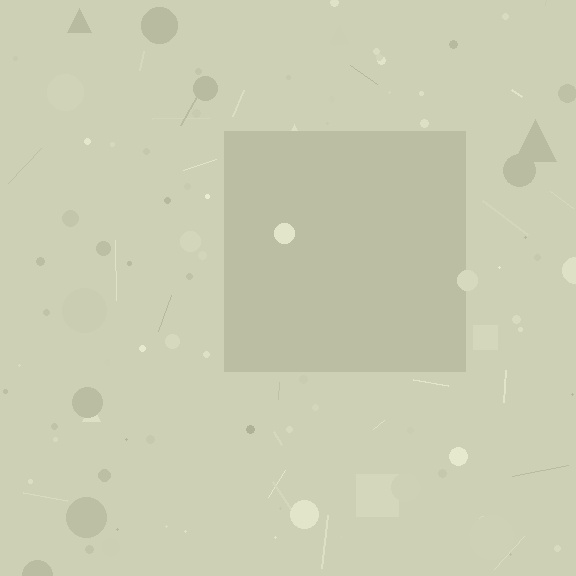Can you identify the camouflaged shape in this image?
The camouflaged shape is a square.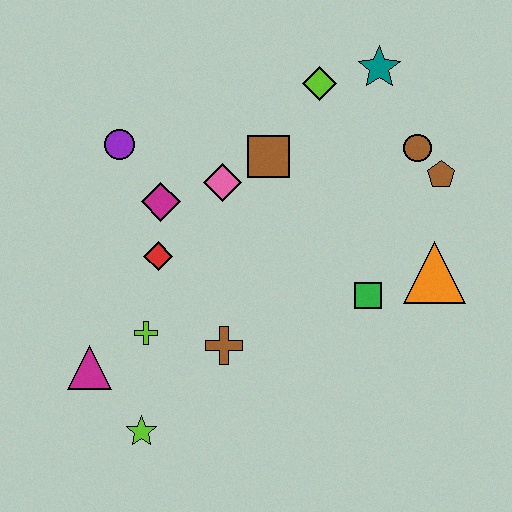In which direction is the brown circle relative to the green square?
The brown circle is above the green square.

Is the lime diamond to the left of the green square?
Yes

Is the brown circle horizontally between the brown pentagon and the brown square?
Yes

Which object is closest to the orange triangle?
The green square is closest to the orange triangle.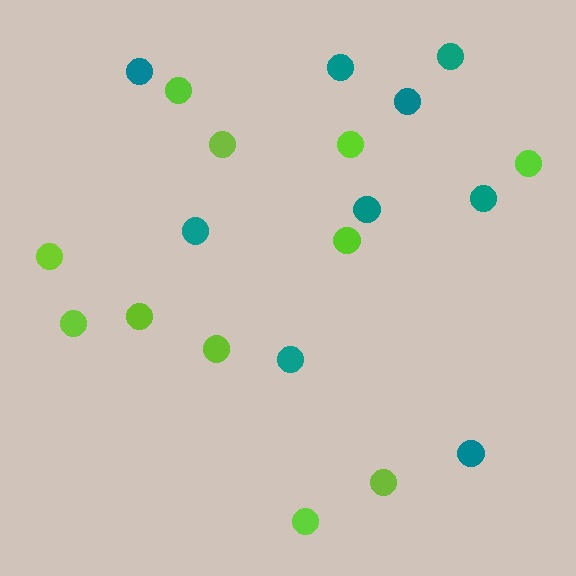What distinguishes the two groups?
There are 2 groups: one group of lime circles (11) and one group of teal circles (9).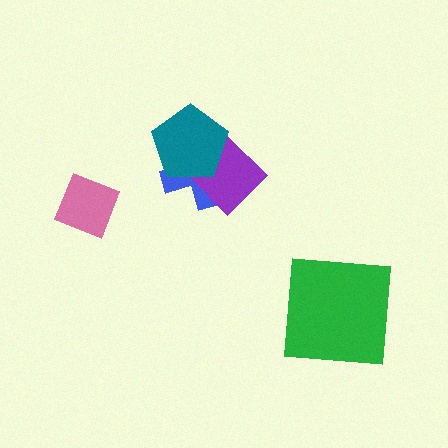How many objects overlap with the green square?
0 objects overlap with the green square.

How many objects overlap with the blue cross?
2 objects overlap with the blue cross.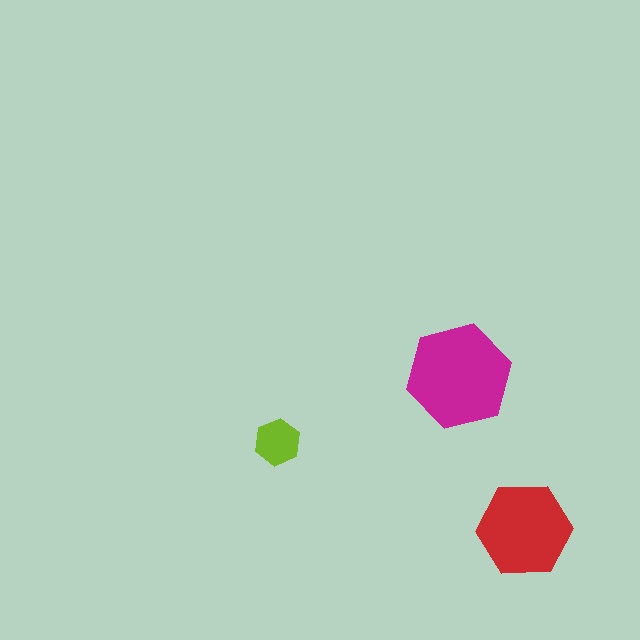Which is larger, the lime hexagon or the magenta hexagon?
The magenta one.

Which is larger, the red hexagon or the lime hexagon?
The red one.